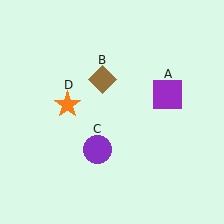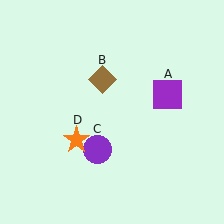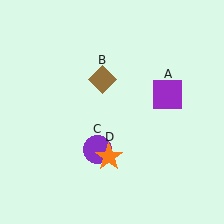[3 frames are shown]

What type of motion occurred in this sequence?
The orange star (object D) rotated counterclockwise around the center of the scene.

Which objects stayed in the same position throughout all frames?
Purple square (object A) and brown diamond (object B) and purple circle (object C) remained stationary.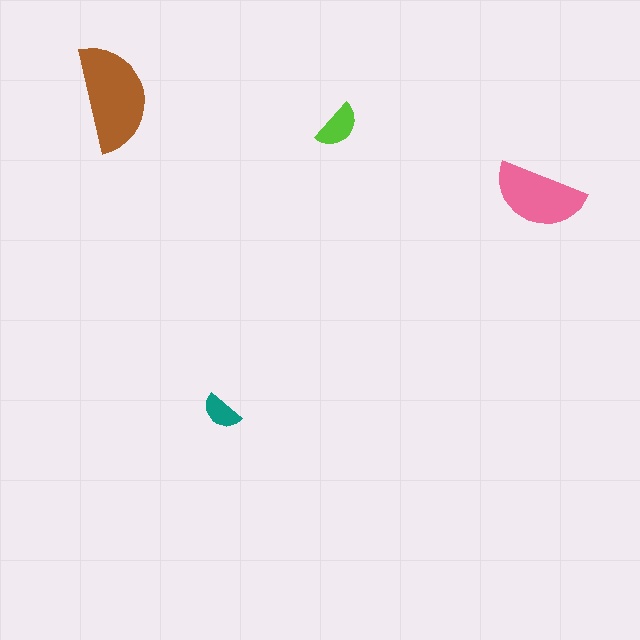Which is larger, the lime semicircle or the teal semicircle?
The lime one.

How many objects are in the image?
There are 4 objects in the image.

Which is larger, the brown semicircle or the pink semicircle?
The brown one.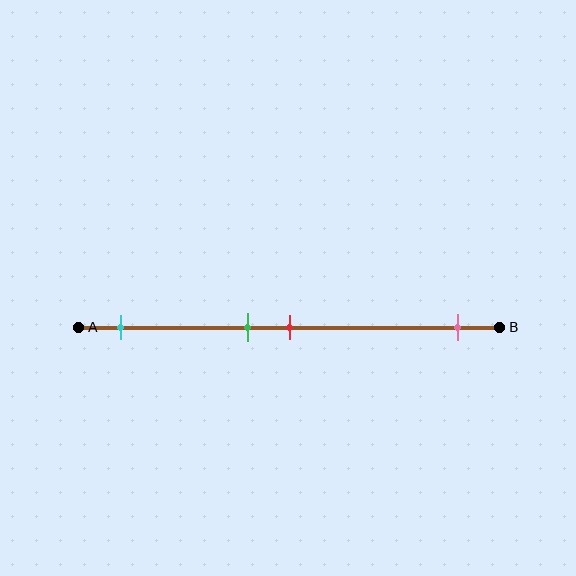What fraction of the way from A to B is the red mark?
The red mark is approximately 50% (0.5) of the way from A to B.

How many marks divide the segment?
There are 4 marks dividing the segment.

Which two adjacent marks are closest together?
The green and red marks are the closest adjacent pair.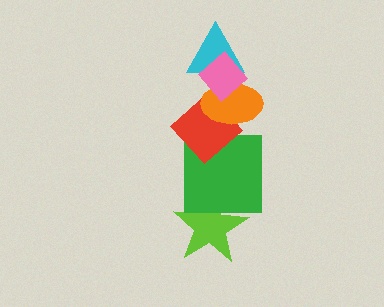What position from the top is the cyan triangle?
The cyan triangle is 2nd from the top.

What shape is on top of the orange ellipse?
The cyan triangle is on top of the orange ellipse.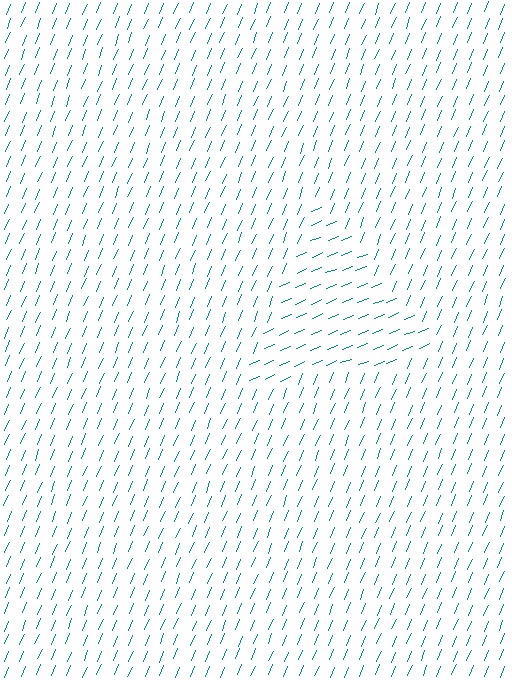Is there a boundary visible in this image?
Yes, there is a texture boundary formed by a change in line orientation.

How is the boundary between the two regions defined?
The boundary is defined purely by a change in line orientation (approximately 45 degrees difference). All lines are the same color and thickness.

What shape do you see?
I see a triangle.